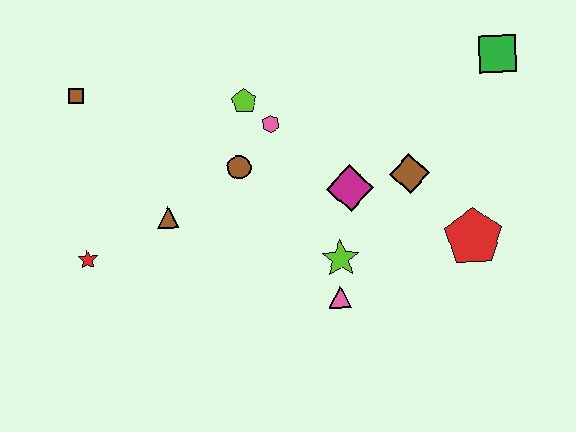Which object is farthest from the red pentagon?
The brown square is farthest from the red pentagon.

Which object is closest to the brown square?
The brown triangle is closest to the brown square.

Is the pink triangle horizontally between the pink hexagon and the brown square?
No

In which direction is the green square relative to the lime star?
The green square is above the lime star.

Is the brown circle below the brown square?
Yes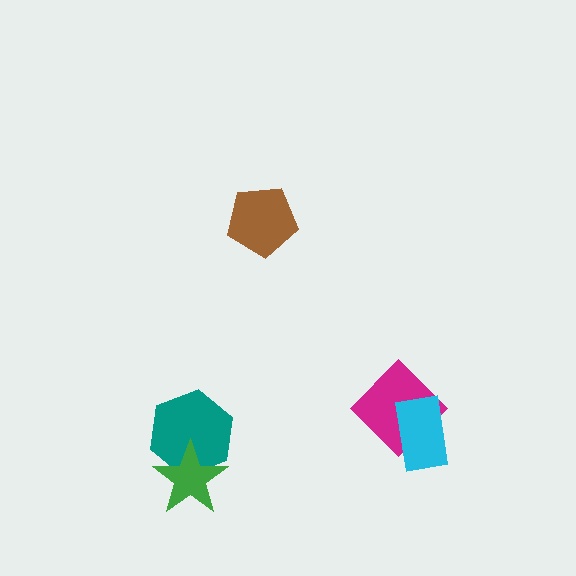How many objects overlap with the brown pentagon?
0 objects overlap with the brown pentagon.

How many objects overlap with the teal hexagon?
1 object overlaps with the teal hexagon.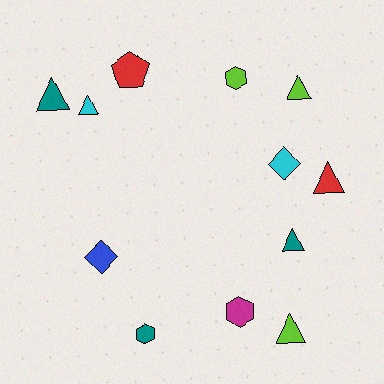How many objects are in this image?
There are 12 objects.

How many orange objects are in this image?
There are no orange objects.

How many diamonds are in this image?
There are 2 diamonds.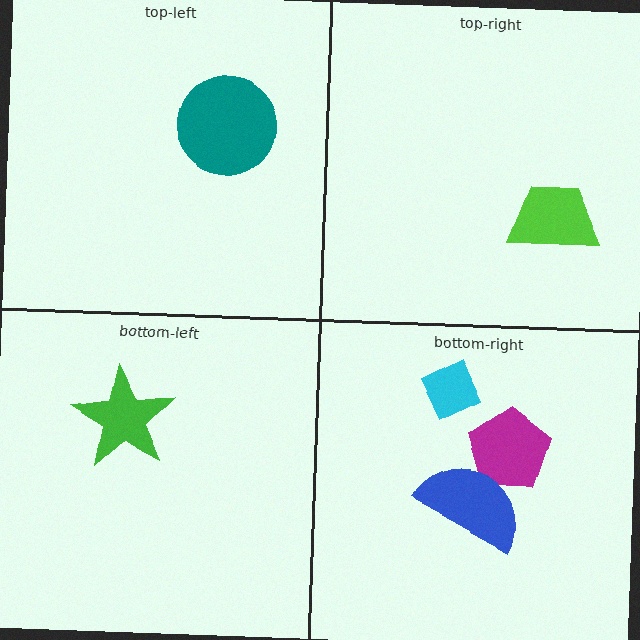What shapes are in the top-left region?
The teal circle.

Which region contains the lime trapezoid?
The top-right region.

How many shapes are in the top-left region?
1.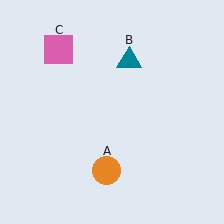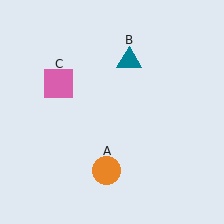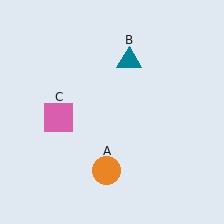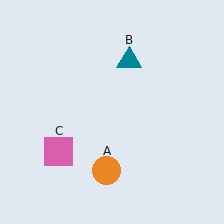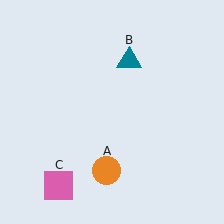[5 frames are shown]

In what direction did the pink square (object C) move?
The pink square (object C) moved down.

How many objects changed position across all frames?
1 object changed position: pink square (object C).